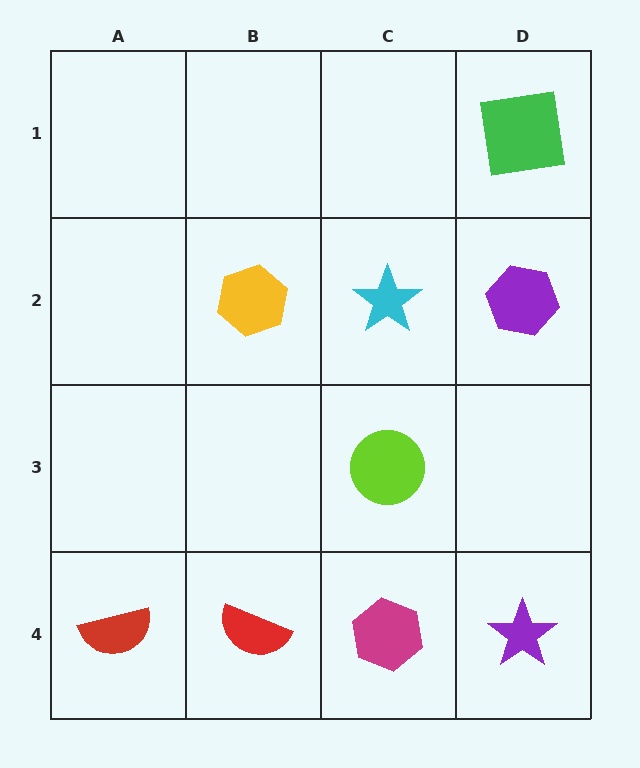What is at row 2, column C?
A cyan star.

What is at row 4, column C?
A magenta hexagon.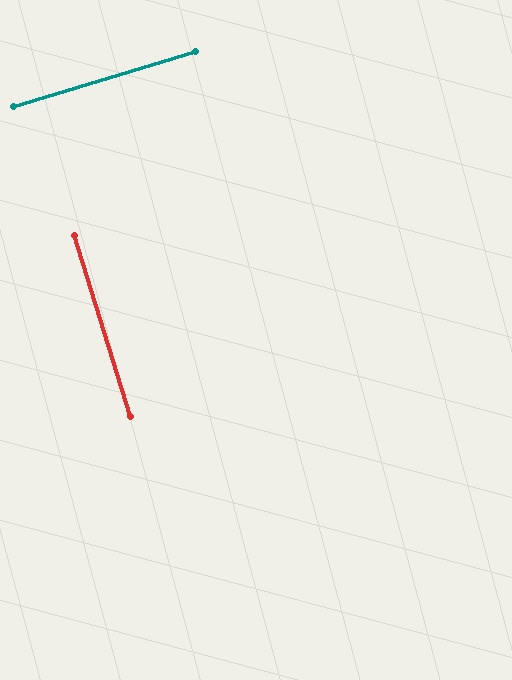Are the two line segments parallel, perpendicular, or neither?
Perpendicular — they meet at approximately 89°.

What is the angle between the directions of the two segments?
Approximately 89 degrees.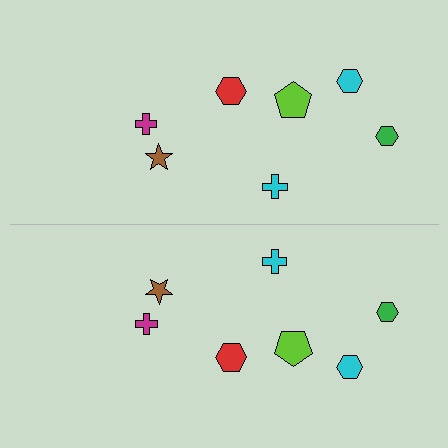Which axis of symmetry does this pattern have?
The pattern has a horizontal axis of symmetry running through the center of the image.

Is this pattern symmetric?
Yes, this pattern has bilateral (reflection) symmetry.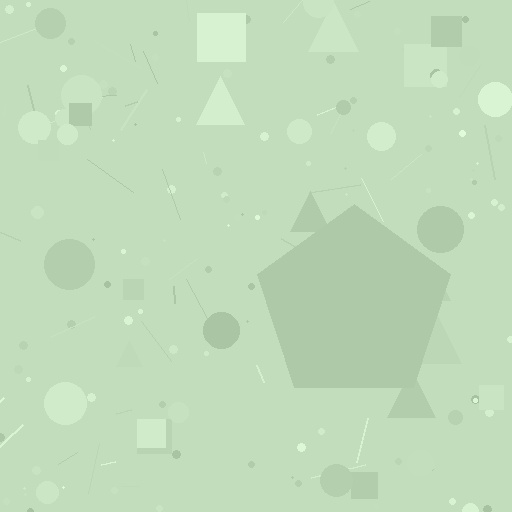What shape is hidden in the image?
A pentagon is hidden in the image.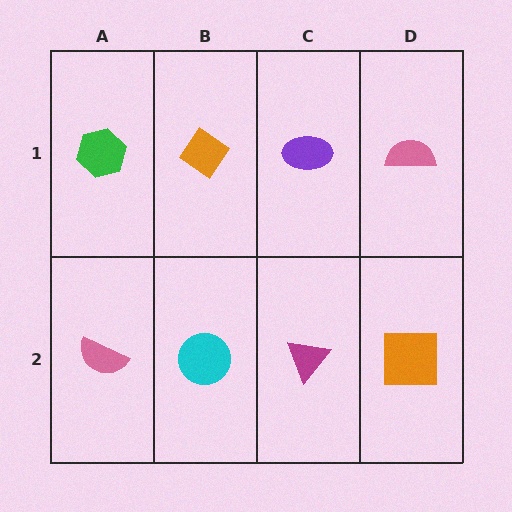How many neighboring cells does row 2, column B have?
3.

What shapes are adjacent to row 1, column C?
A magenta triangle (row 2, column C), an orange diamond (row 1, column B), a pink semicircle (row 1, column D).